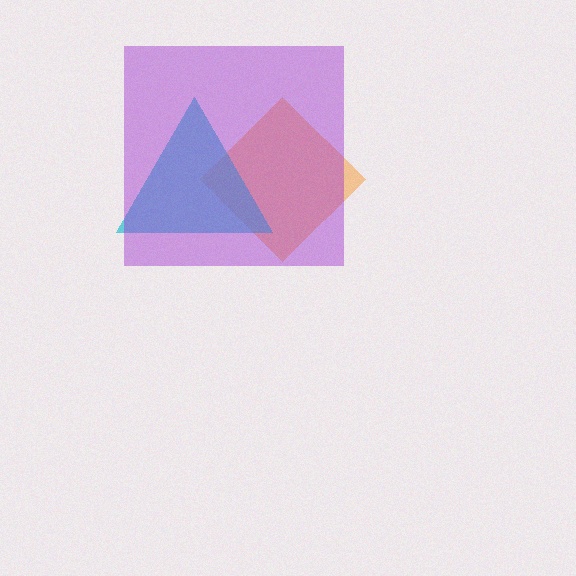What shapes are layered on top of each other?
The layered shapes are: an orange diamond, a cyan triangle, a purple square.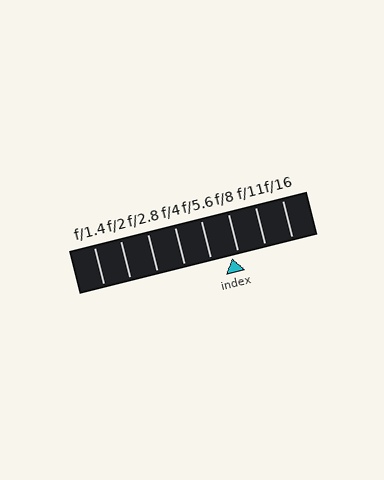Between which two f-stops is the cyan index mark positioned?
The index mark is between f/5.6 and f/8.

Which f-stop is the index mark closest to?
The index mark is closest to f/8.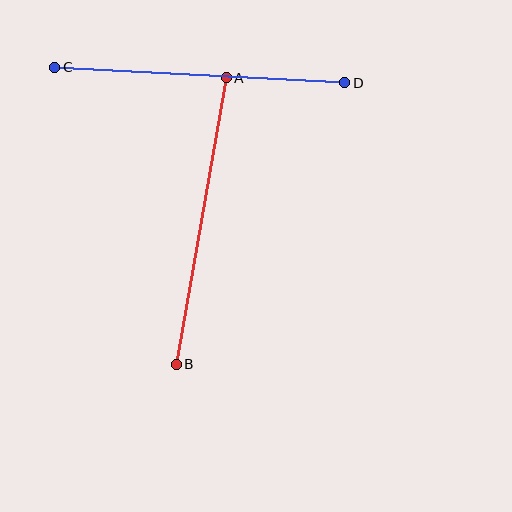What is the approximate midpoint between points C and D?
The midpoint is at approximately (200, 75) pixels.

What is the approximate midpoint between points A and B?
The midpoint is at approximately (201, 221) pixels.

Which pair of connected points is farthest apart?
Points A and B are farthest apart.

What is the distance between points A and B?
The distance is approximately 291 pixels.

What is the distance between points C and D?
The distance is approximately 291 pixels.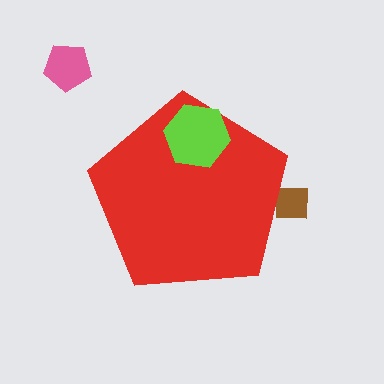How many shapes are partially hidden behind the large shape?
1 shape is partially hidden.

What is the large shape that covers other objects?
A red pentagon.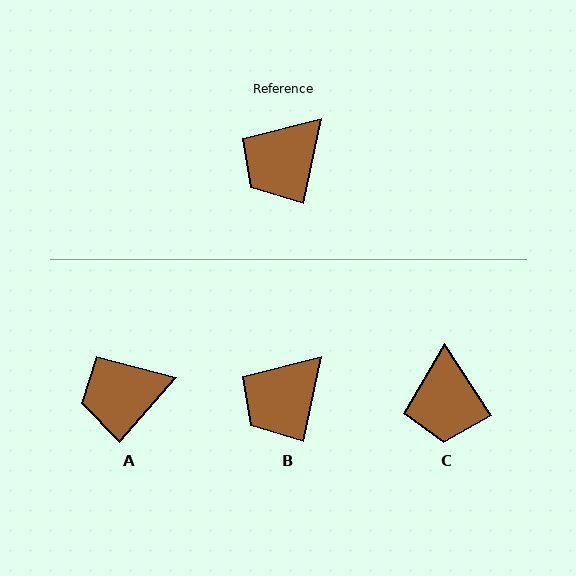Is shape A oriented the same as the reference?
No, it is off by about 28 degrees.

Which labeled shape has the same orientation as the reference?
B.